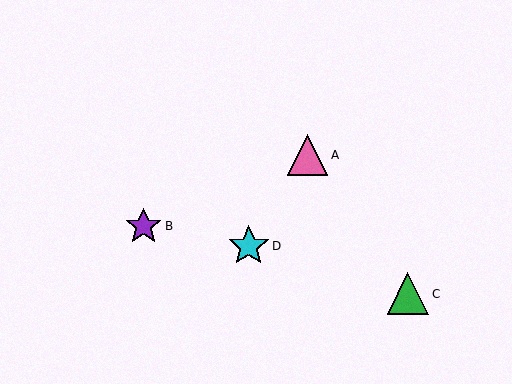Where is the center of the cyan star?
The center of the cyan star is at (249, 246).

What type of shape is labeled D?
Shape D is a cyan star.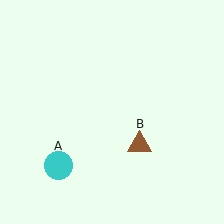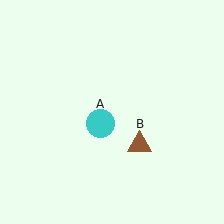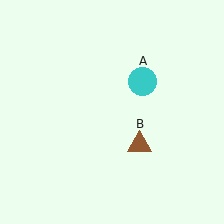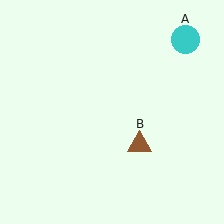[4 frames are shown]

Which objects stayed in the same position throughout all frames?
Brown triangle (object B) remained stationary.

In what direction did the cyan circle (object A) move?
The cyan circle (object A) moved up and to the right.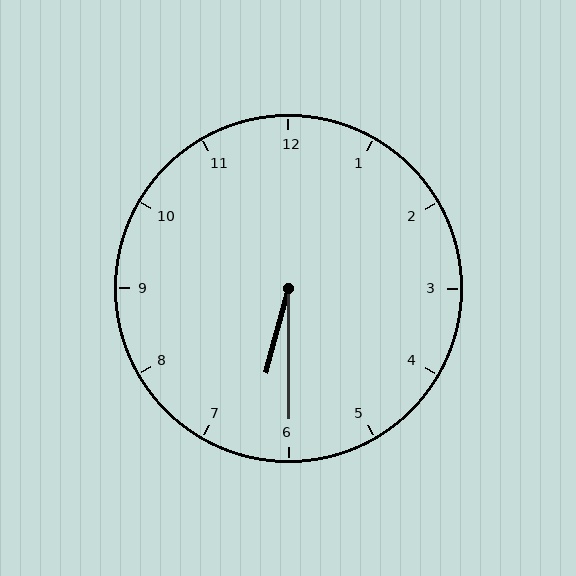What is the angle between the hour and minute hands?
Approximately 15 degrees.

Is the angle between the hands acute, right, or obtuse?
It is acute.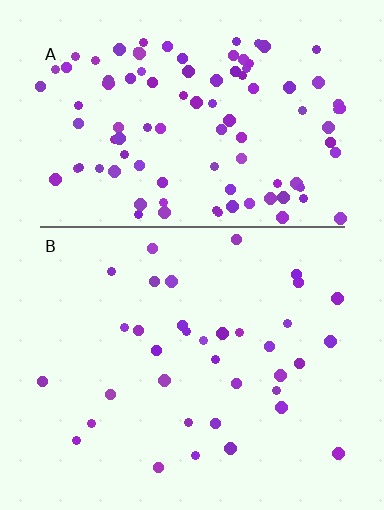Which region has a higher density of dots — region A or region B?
A (the top).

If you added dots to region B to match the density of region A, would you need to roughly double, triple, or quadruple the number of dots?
Approximately triple.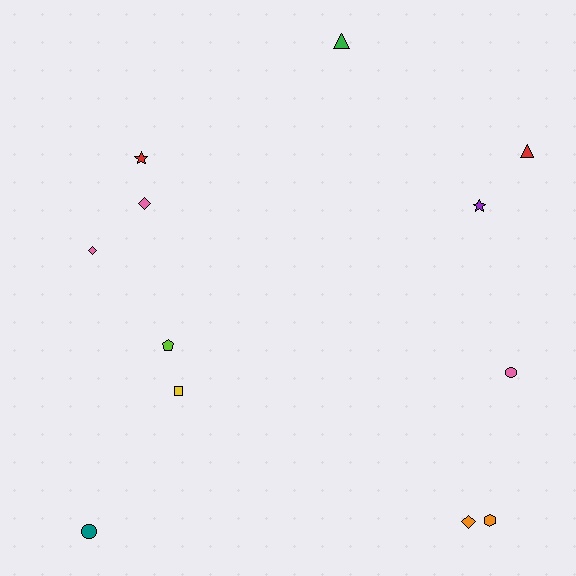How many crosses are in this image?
There are no crosses.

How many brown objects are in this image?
There are no brown objects.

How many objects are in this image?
There are 12 objects.